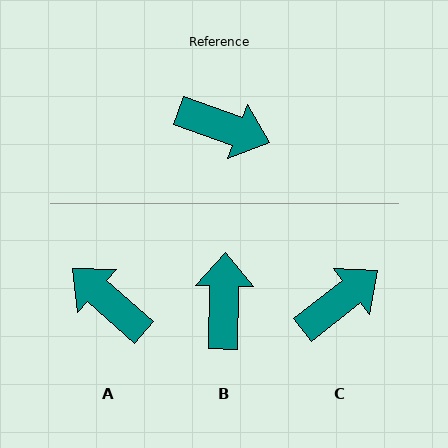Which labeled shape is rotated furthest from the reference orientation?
A, about 158 degrees away.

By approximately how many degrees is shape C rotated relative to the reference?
Approximately 58 degrees counter-clockwise.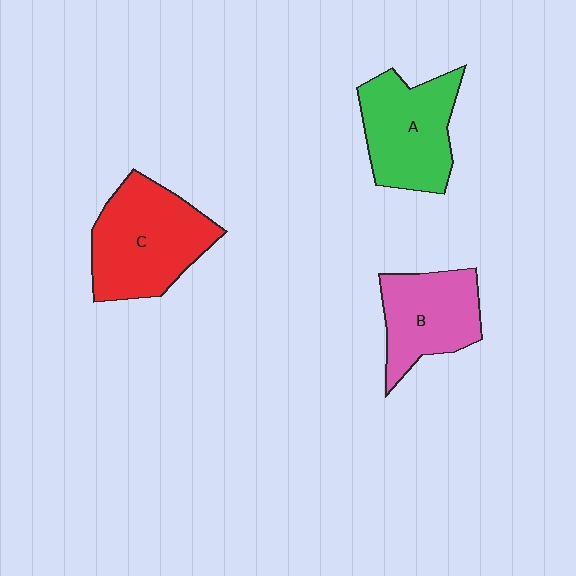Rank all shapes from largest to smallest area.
From largest to smallest: C (red), A (green), B (pink).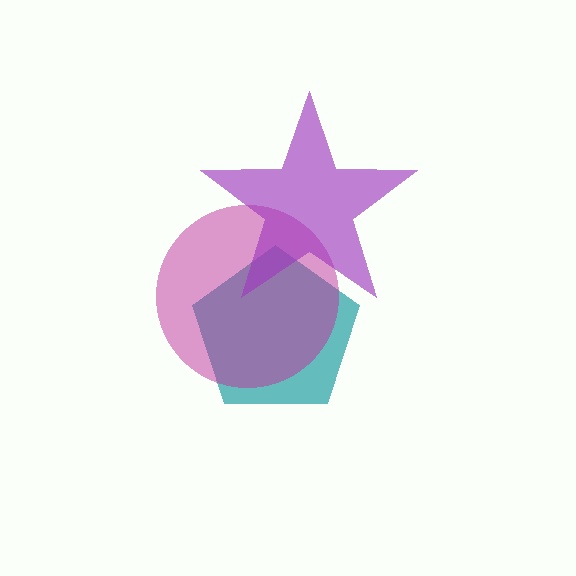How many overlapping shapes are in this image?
There are 3 overlapping shapes in the image.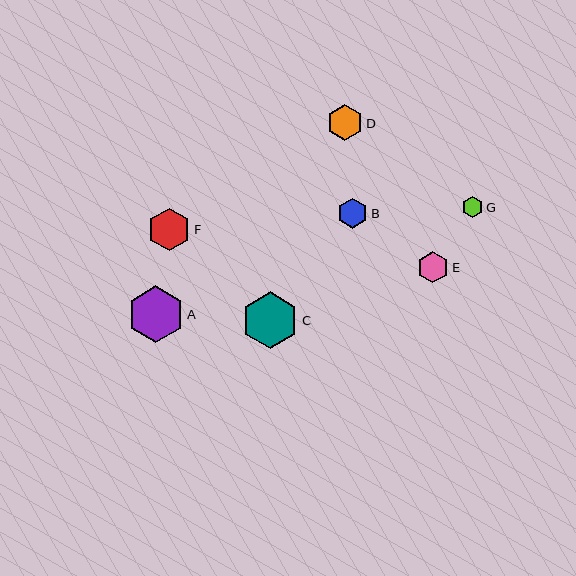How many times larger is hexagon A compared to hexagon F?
Hexagon A is approximately 1.3 times the size of hexagon F.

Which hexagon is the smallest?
Hexagon G is the smallest with a size of approximately 21 pixels.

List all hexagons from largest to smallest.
From largest to smallest: A, C, F, D, E, B, G.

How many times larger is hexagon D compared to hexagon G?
Hexagon D is approximately 1.7 times the size of hexagon G.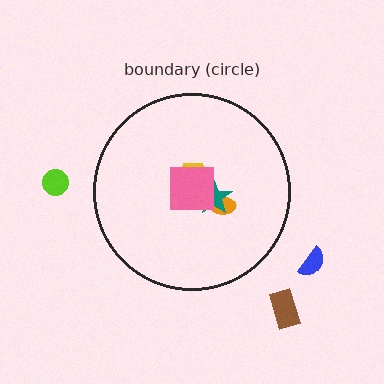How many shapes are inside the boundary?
4 inside, 3 outside.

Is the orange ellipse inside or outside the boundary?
Inside.